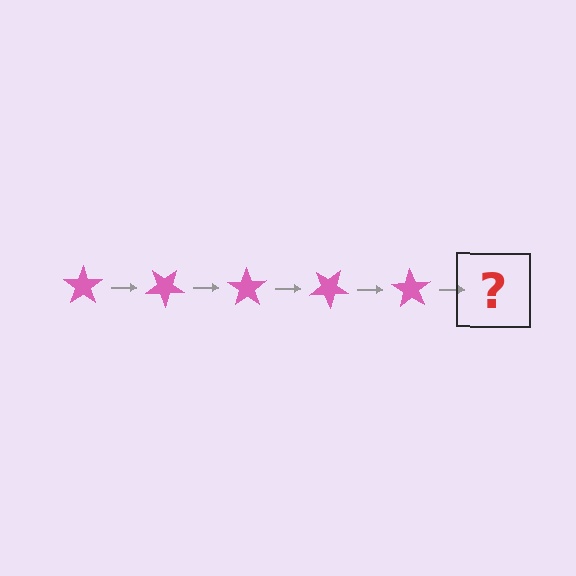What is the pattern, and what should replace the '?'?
The pattern is that the star rotates 35 degrees each step. The '?' should be a pink star rotated 175 degrees.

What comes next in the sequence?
The next element should be a pink star rotated 175 degrees.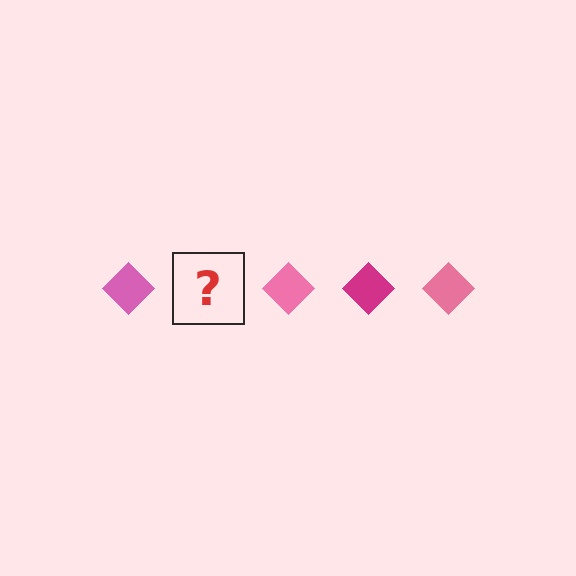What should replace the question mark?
The question mark should be replaced with a magenta diamond.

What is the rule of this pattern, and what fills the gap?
The rule is that the pattern cycles through pink, magenta diamonds. The gap should be filled with a magenta diamond.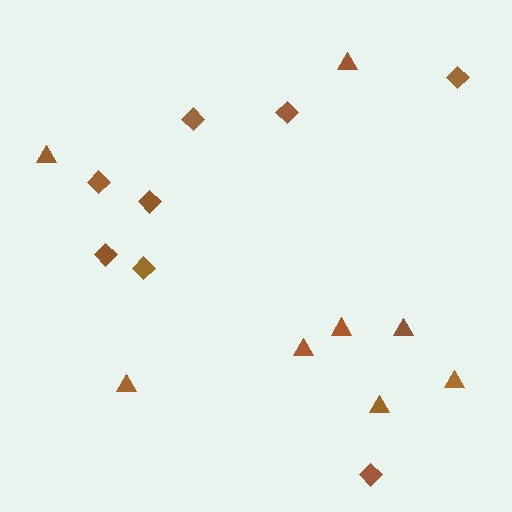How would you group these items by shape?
There are 2 groups: one group of triangles (8) and one group of diamonds (8).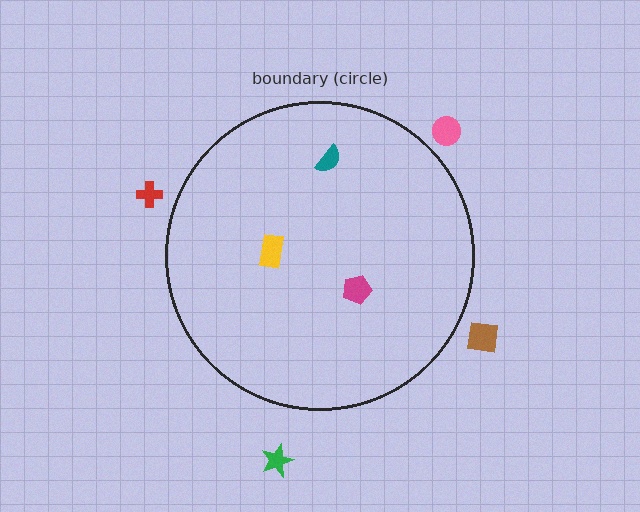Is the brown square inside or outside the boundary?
Outside.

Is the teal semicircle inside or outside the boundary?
Inside.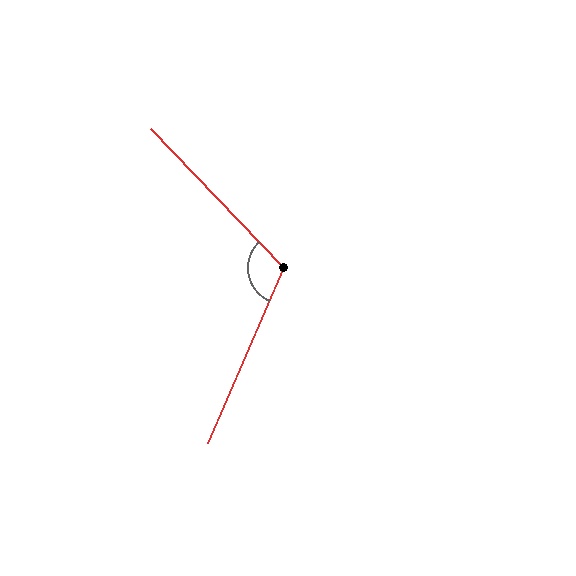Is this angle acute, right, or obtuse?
It is obtuse.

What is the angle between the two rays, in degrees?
Approximately 113 degrees.